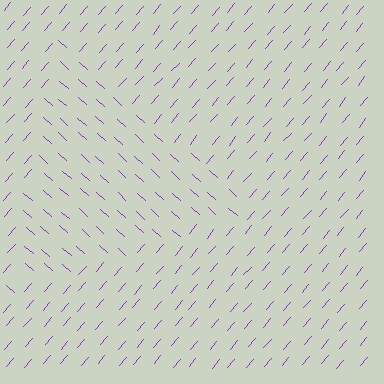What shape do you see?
I see a triangle.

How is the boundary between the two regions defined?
The boundary is defined purely by a change in line orientation (approximately 89 degrees difference). All lines are the same color and thickness.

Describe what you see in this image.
The image is filled with small purple line segments. A triangle region in the image has lines oriented differently from the surrounding lines, creating a visible texture boundary.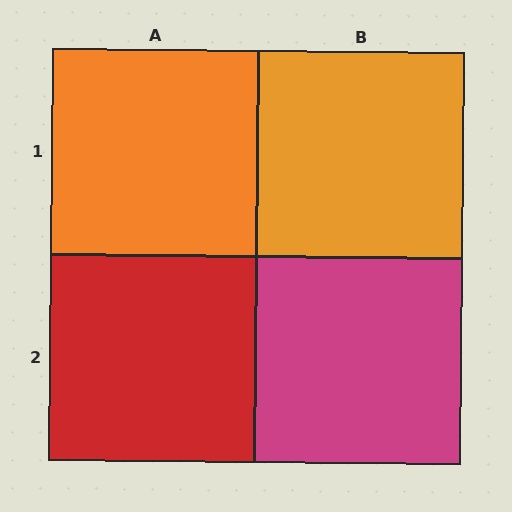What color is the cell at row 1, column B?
Orange.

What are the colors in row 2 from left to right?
Red, magenta.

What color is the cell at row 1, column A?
Orange.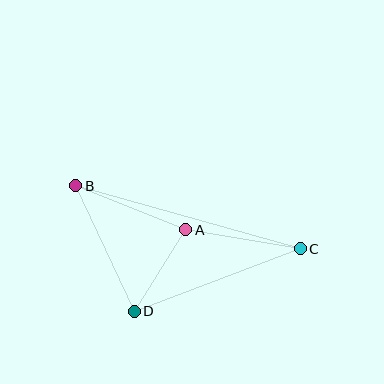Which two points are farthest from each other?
Points B and C are farthest from each other.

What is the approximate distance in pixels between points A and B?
The distance between A and B is approximately 119 pixels.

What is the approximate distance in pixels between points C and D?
The distance between C and D is approximately 178 pixels.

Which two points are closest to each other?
Points A and D are closest to each other.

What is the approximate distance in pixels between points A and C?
The distance between A and C is approximately 116 pixels.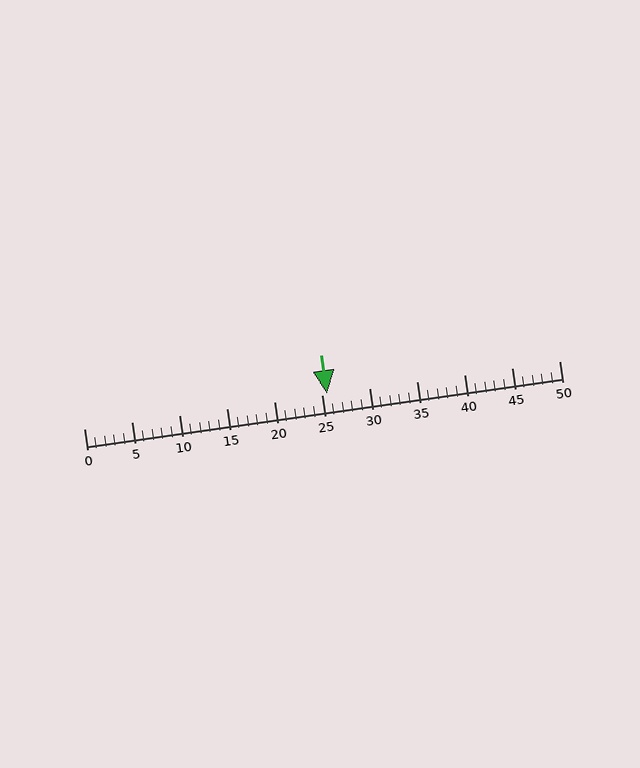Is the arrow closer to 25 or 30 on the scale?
The arrow is closer to 25.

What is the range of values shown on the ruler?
The ruler shows values from 0 to 50.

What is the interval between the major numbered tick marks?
The major tick marks are spaced 5 units apart.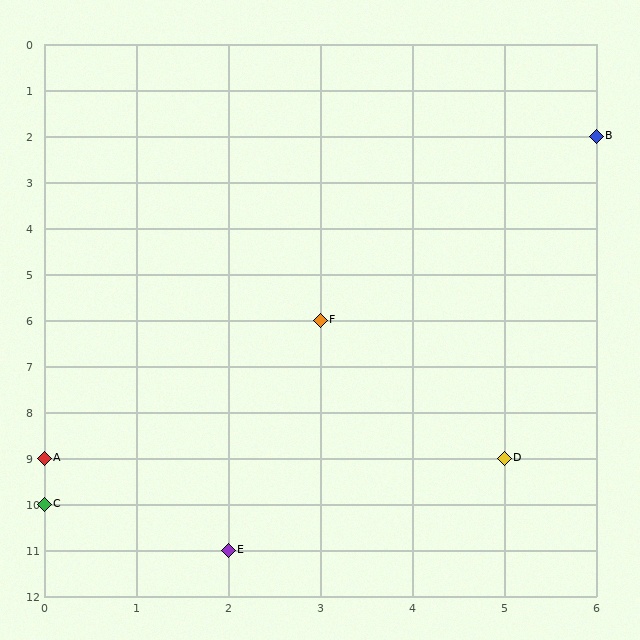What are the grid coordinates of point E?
Point E is at grid coordinates (2, 11).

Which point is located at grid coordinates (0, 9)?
Point A is at (0, 9).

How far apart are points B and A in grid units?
Points B and A are 6 columns and 7 rows apart (about 9.2 grid units diagonally).